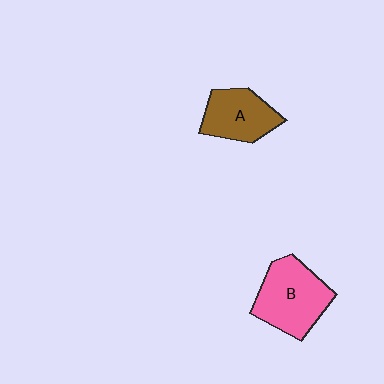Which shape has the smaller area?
Shape A (brown).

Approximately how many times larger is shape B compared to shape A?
Approximately 1.3 times.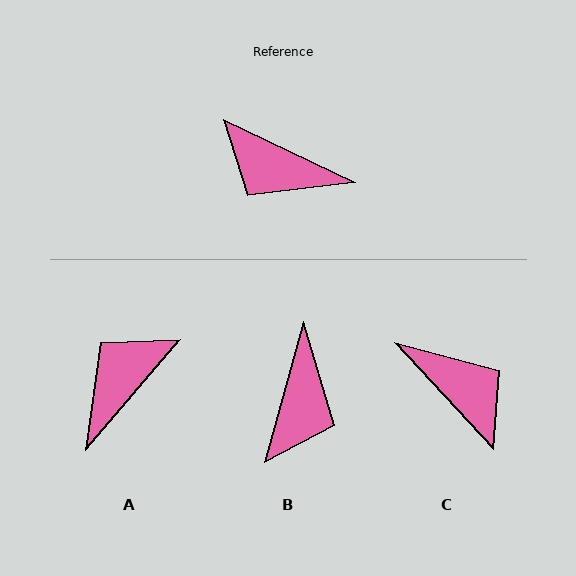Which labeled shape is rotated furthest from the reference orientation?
C, about 158 degrees away.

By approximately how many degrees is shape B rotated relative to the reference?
Approximately 100 degrees counter-clockwise.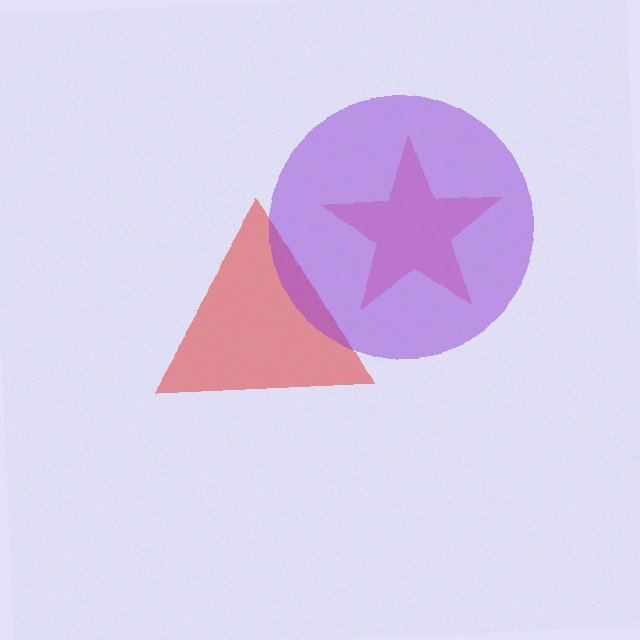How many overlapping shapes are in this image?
There are 3 overlapping shapes in the image.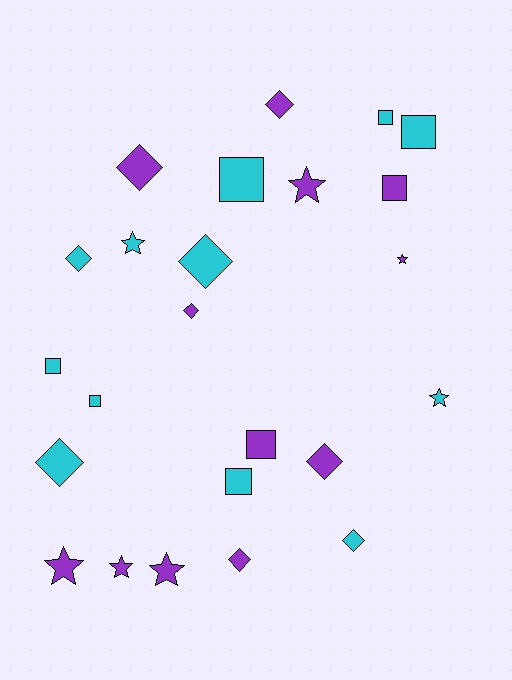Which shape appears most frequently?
Diamond, with 9 objects.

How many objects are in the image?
There are 24 objects.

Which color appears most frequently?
Purple, with 12 objects.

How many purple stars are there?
There are 5 purple stars.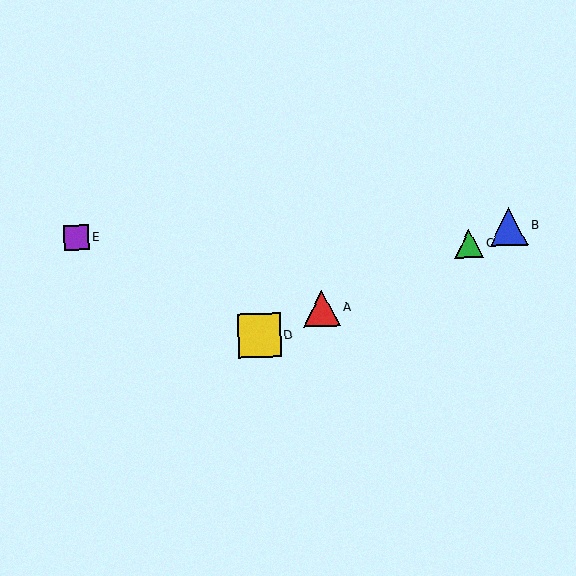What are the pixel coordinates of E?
Object E is at (77, 237).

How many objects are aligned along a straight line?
4 objects (A, B, C, D) are aligned along a straight line.